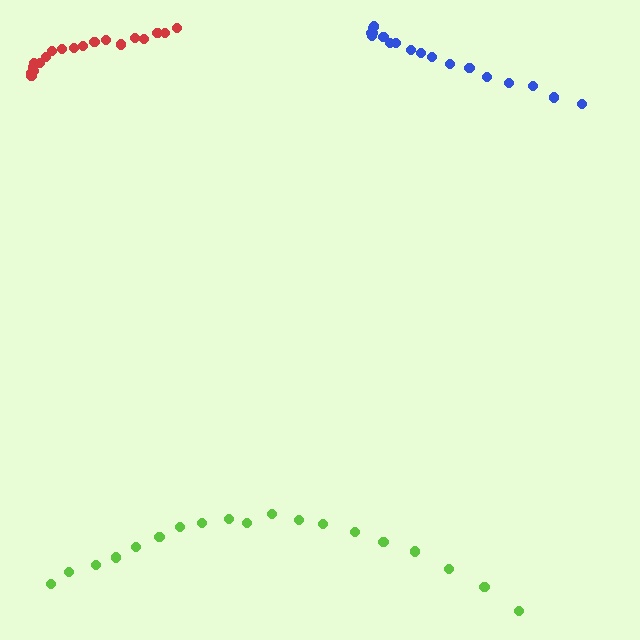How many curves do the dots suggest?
There are 3 distinct paths.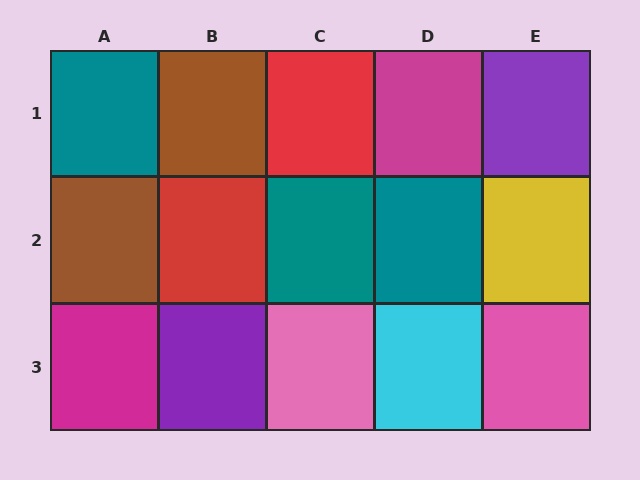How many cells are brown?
2 cells are brown.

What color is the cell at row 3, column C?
Pink.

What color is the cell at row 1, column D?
Magenta.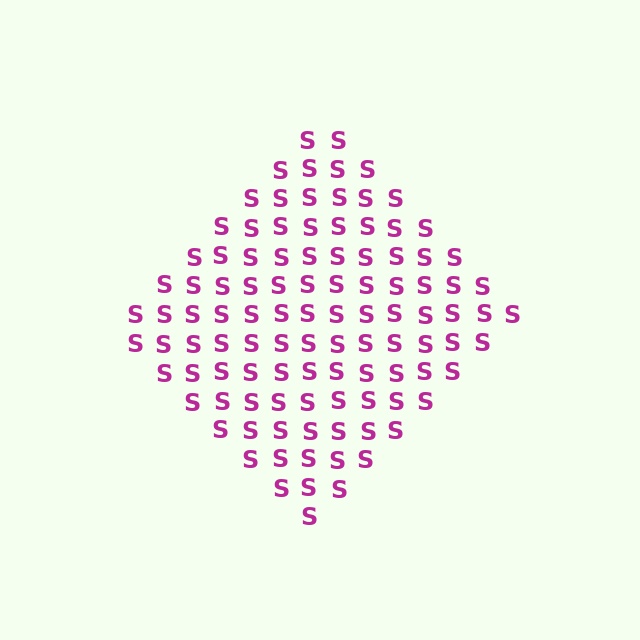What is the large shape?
The large shape is a diamond.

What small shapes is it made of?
It is made of small letter S's.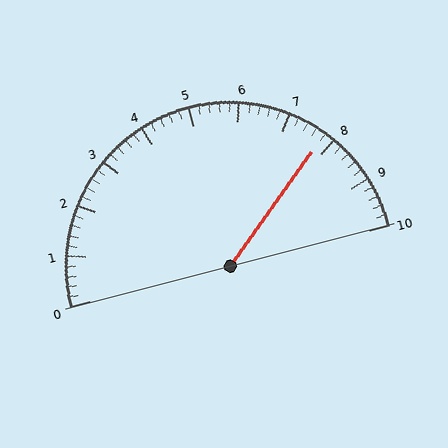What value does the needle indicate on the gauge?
The needle indicates approximately 7.8.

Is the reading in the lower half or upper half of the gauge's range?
The reading is in the upper half of the range (0 to 10).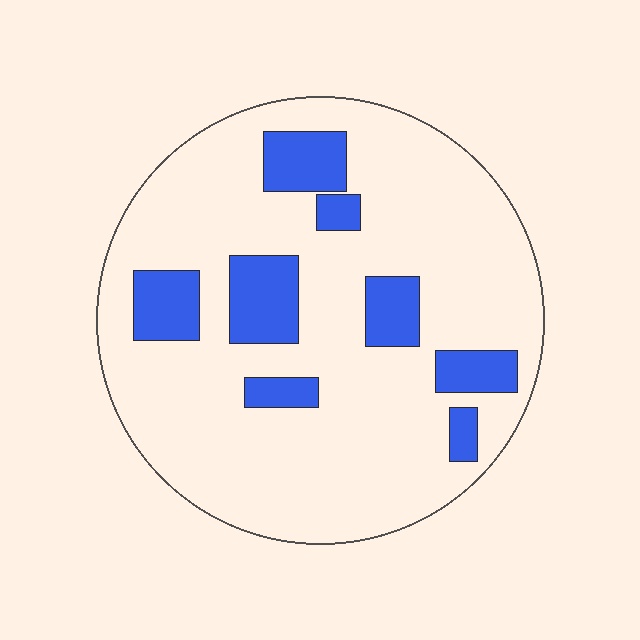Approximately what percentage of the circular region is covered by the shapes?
Approximately 20%.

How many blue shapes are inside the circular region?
8.